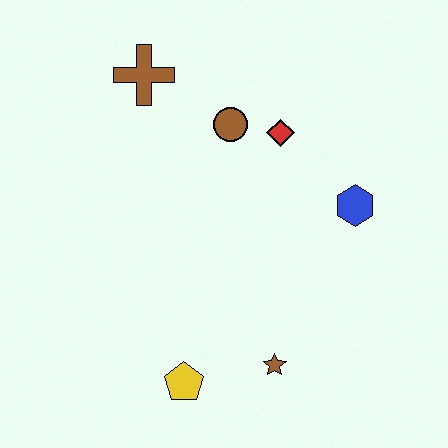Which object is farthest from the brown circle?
The yellow pentagon is farthest from the brown circle.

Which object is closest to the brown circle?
The red diamond is closest to the brown circle.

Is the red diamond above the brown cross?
No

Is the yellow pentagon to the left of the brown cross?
No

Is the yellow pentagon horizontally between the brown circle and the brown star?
No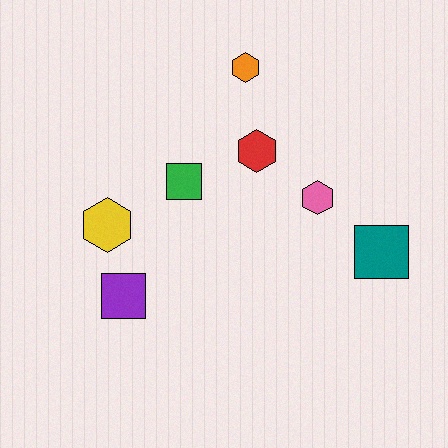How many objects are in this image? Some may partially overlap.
There are 7 objects.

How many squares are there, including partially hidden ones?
There are 3 squares.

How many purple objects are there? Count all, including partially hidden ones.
There is 1 purple object.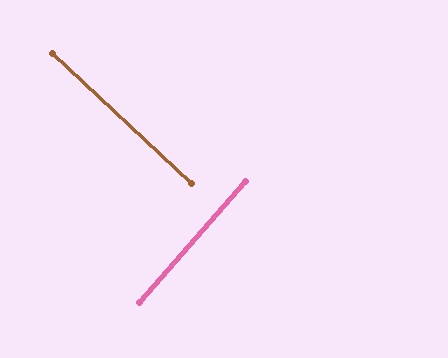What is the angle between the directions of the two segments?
Approximately 88 degrees.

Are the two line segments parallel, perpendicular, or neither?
Perpendicular — they meet at approximately 88°.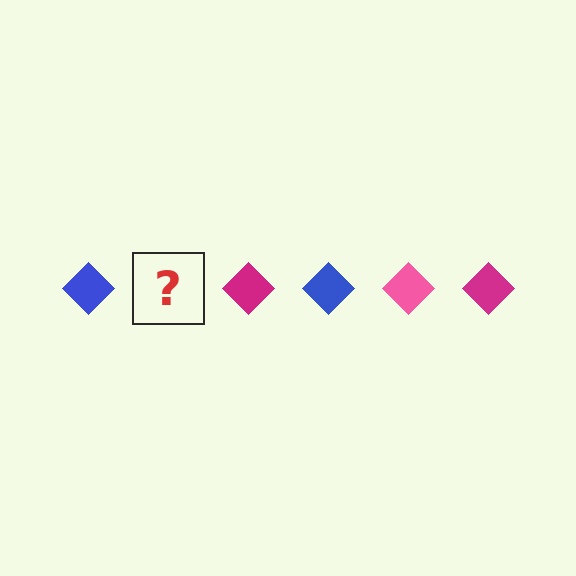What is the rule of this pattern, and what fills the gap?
The rule is that the pattern cycles through blue, pink, magenta diamonds. The gap should be filled with a pink diamond.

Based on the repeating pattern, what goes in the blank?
The blank should be a pink diamond.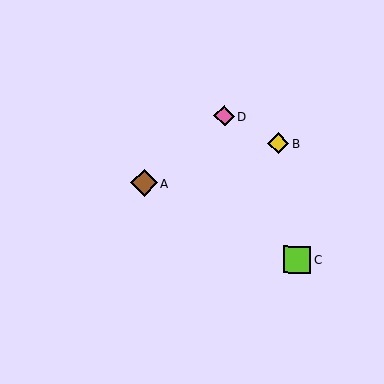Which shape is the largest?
The lime square (labeled C) is the largest.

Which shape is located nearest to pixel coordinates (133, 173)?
The brown diamond (labeled A) at (144, 183) is nearest to that location.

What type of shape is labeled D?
Shape D is a pink diamond.